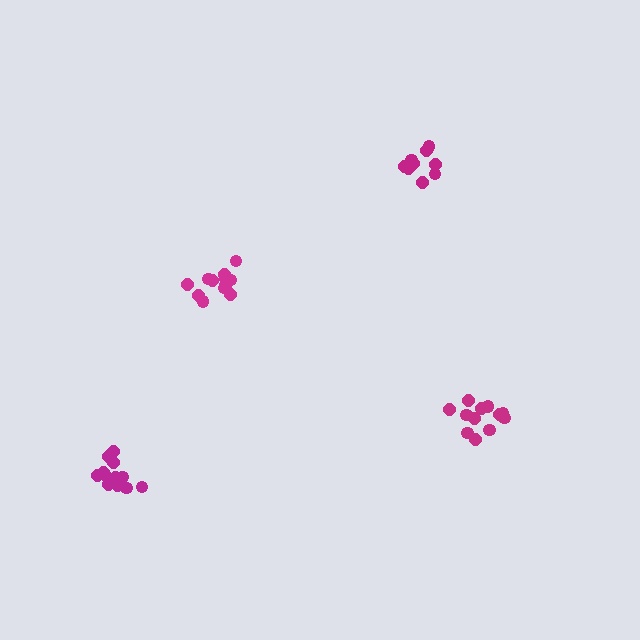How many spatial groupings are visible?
There are 4 spatial groupings.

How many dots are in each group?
Group 1: 12 dots, Group 2: 12 dots, Group 3: 9 dots, Group 4: 12 dots (45 total).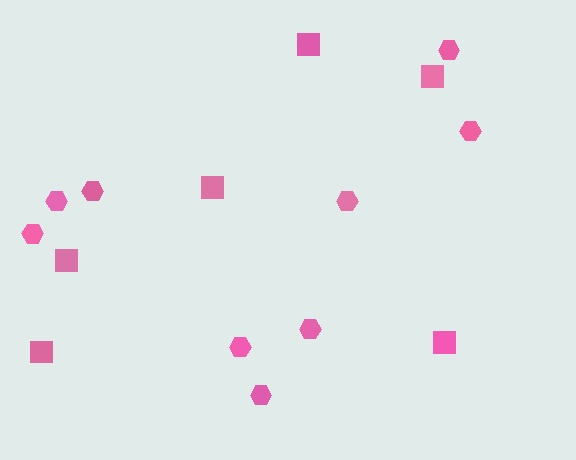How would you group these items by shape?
There are 2 groups: one group of hexagons (9) and one group of squares (6).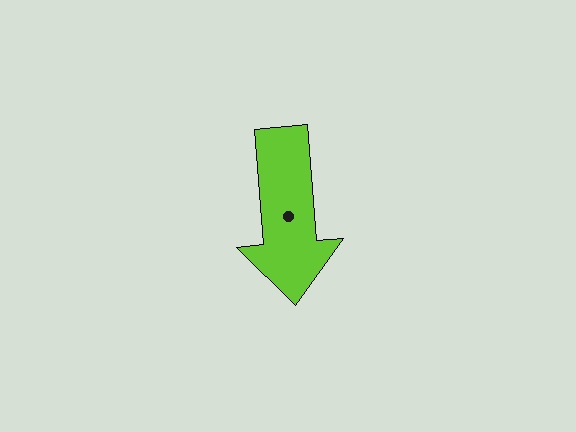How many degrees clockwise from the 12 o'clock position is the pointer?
Approximately 175 degrees.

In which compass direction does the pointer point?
South.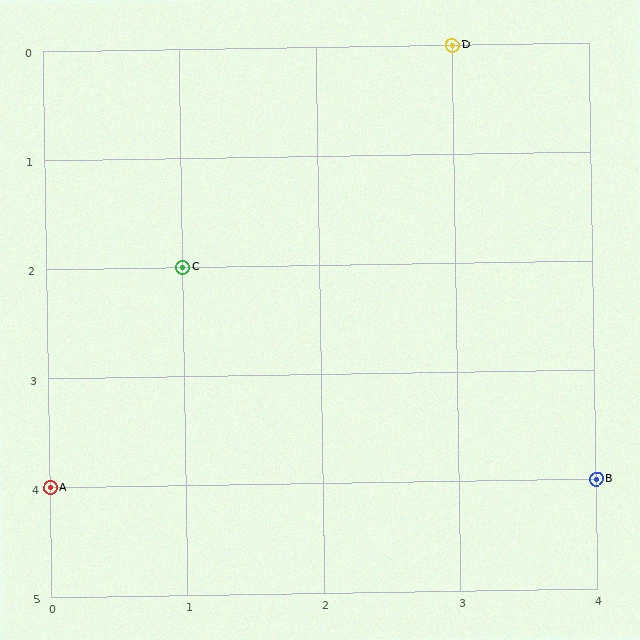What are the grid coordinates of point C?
Point C is at grid coordinates (1, 2).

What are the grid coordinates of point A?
Point A is at grid coordinates (0, 4).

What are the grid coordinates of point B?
Point B is at grid coordinates (4, 4).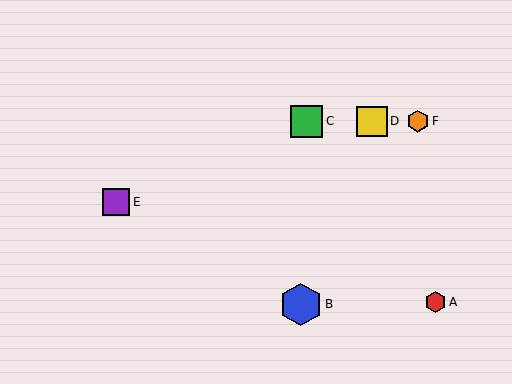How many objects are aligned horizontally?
3 objects (C, D, F) are aligned horizontally.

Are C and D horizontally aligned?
Yes, both are at y≈121.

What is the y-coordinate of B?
Object B is at y≈304.